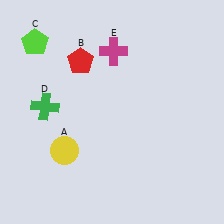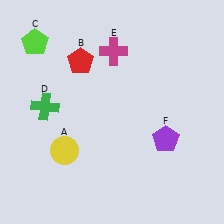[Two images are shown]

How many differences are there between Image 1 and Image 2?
There is 1 difference between the two images.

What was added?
A purple pentagon (F) was added in Image 2.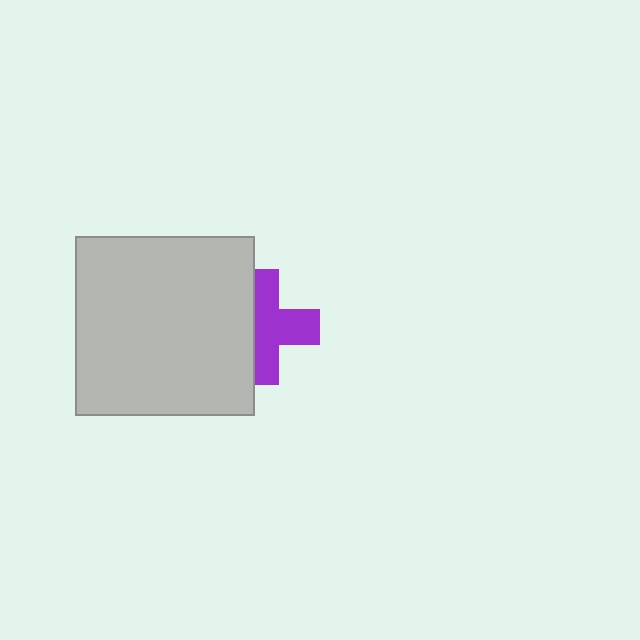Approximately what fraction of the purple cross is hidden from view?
Roughly 40% of the purple cross is hidden behind the light gray square.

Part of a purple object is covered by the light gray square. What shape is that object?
It is a cross.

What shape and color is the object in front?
The object in front is a light gray square.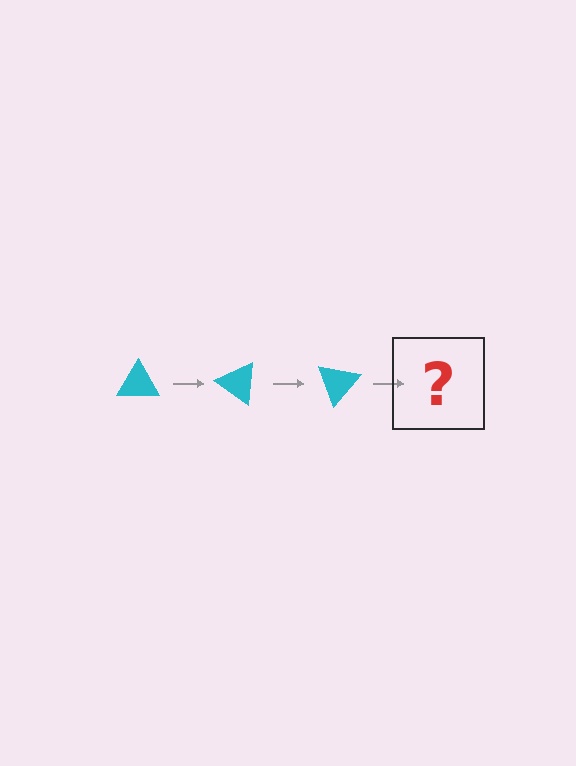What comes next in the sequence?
The next element should be a cyan triangle rotated 105 degrees.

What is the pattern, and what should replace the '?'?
The pattern is that the triangle rotates 35 degrees each step. The '?' should be a cyan triangle rotated 105 degrees.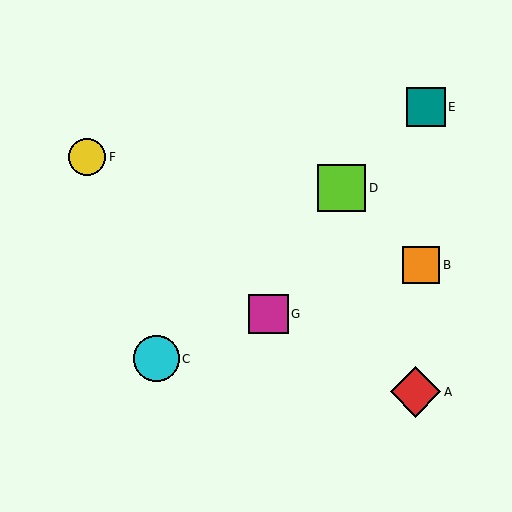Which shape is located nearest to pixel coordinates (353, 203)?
The lime square (labeled D) at (342, 188) is nearest to that location.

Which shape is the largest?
The red diamond (labeled A) is the largest.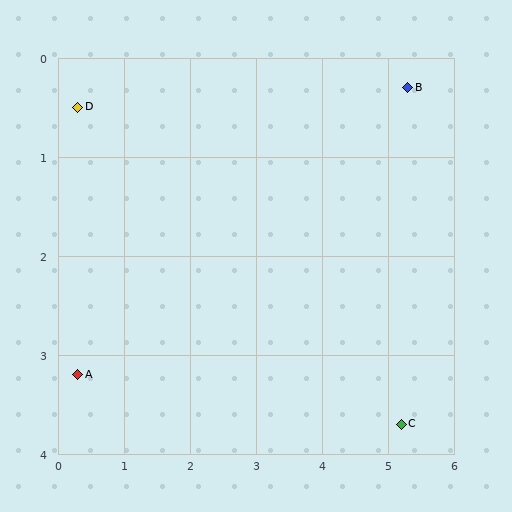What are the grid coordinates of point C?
Point C is at approximately (5.2, 3.7).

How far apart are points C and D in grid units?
Points C and D are about 5.9 grid units apart.